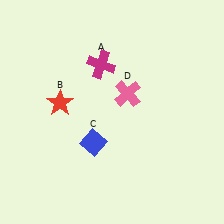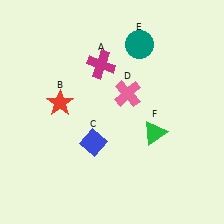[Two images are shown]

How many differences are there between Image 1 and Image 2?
There are 2 differences between the two images.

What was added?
A teal circle (E), a green triangle (F) were added in Image 2.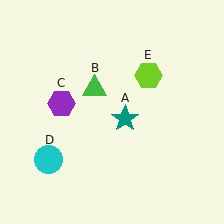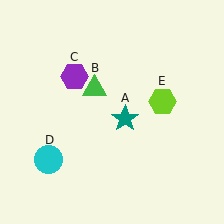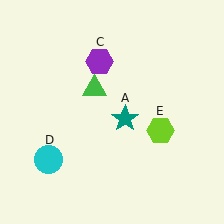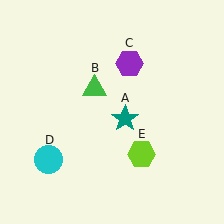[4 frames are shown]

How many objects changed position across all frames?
2 objects changed position: purple hexagon (object C), lime hexagon (object E).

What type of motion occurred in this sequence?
The purple hexagon (object C), lime hexagon (object E) rotated clockwise around the center of the scene.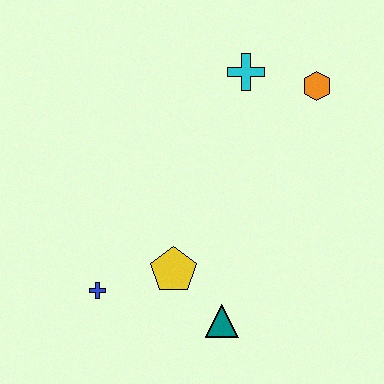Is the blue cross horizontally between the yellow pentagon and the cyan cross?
No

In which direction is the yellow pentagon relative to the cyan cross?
The yellow pentagon is below the cyan cross.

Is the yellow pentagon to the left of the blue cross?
No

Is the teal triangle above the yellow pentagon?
No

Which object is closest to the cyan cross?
The orange hexagon is closest to the cyan cross.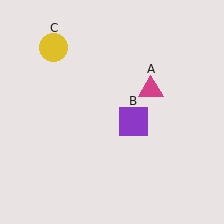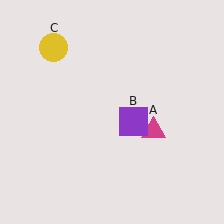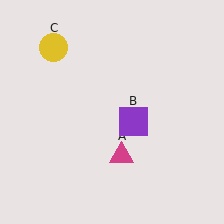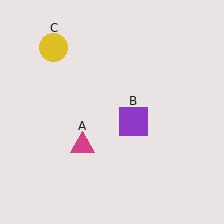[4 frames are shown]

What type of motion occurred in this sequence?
The magenta triangle (object A) rotated clockwise around the center of the scene.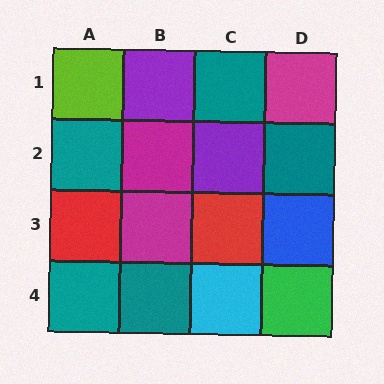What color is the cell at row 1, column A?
Lime.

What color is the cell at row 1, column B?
Purple.